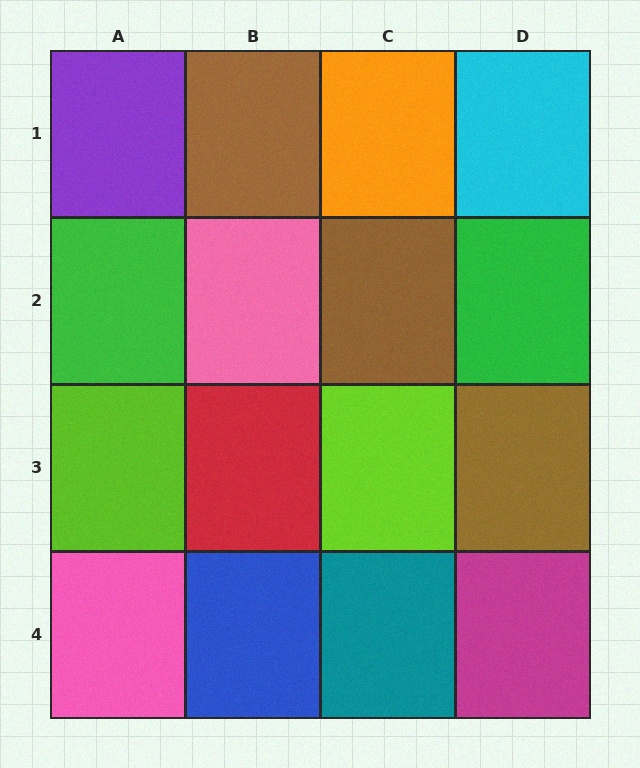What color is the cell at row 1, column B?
Brown.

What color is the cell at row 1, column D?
Cyan.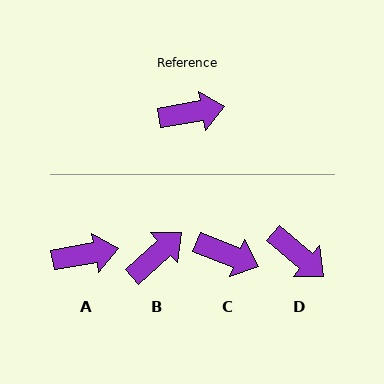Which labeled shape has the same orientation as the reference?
A.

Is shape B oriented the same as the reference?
No, it is off by about 32 degrees.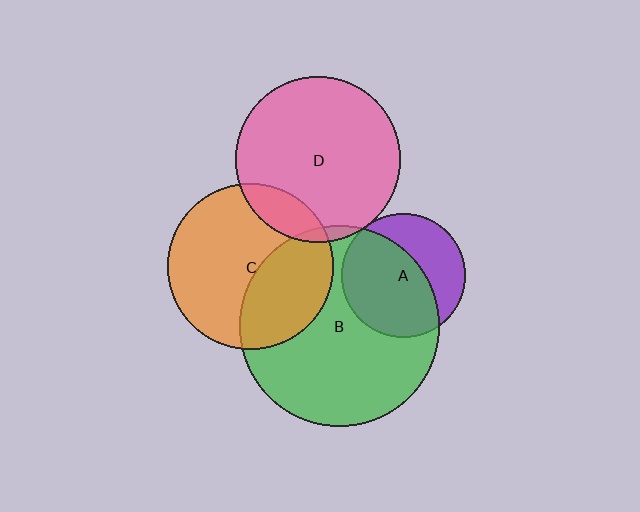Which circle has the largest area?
Circle B (green).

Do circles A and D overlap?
Yes.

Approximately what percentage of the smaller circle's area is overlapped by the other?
Approximately 5%.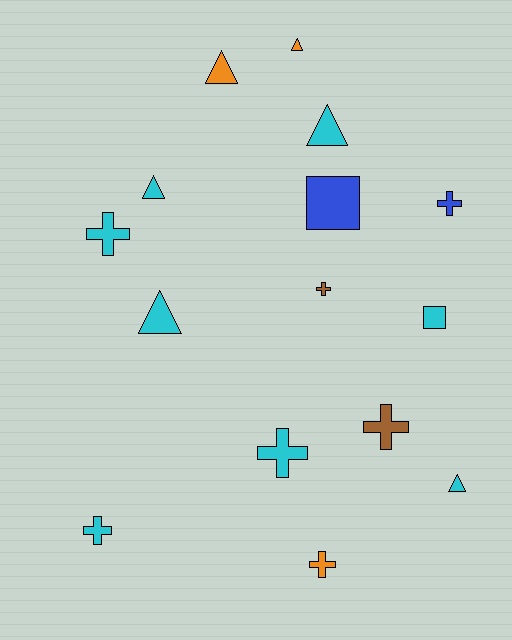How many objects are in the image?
There are 15 objects.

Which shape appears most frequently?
Cross, with 7 objects.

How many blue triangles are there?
There are no blue triangles.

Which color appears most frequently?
Cyan, with 8 objects.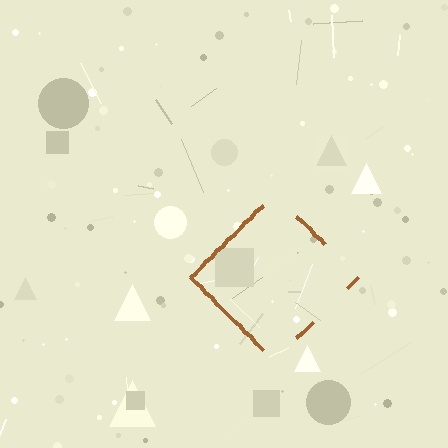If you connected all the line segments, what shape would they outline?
They would outline a diamond.